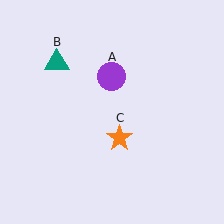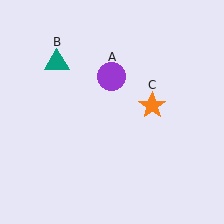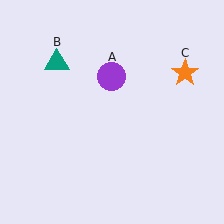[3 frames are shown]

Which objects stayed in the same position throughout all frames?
Purple circle (object A) and teal triangle (object B) remained stationary.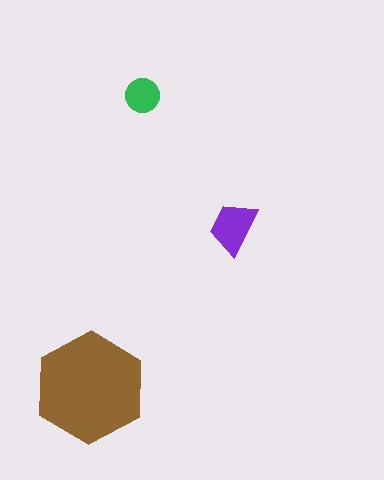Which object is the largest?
The brown hexagon.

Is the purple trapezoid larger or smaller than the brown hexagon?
Smaller.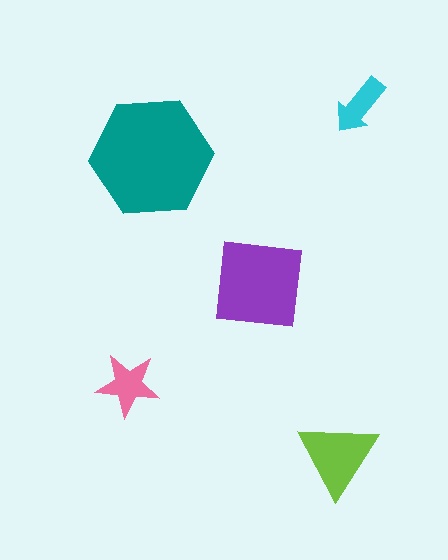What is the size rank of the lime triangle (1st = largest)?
3rd.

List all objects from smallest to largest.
The cyan arrow, the pink star, the lime triangle, the purple square, the teal hexagon.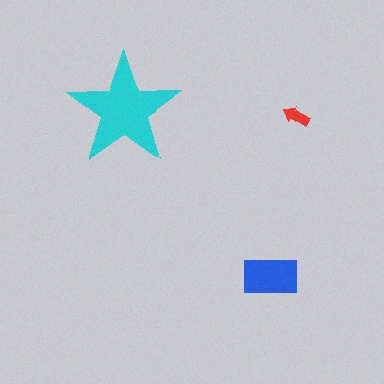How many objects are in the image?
There are 3 objects in the image.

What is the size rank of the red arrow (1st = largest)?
3rd.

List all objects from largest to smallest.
The cyan star, the blue rectangle, the red arrow.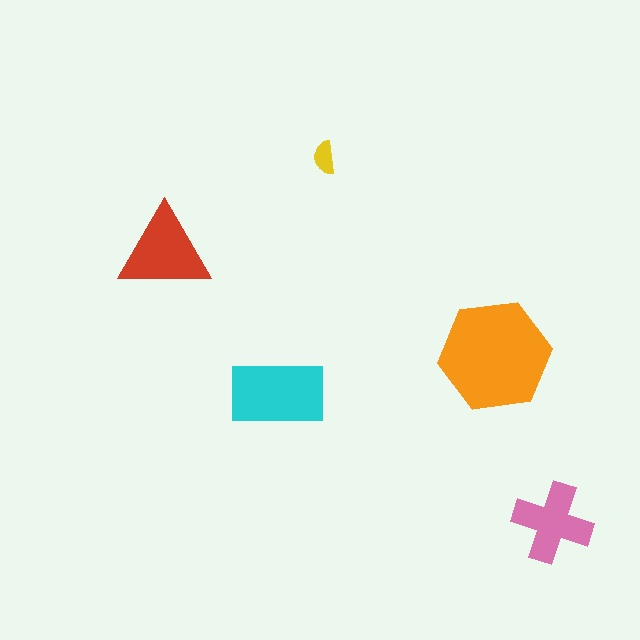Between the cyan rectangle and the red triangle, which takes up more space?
The cyan rectangle.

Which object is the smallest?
The yellow semicircle.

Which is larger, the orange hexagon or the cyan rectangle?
The orange hexagon.